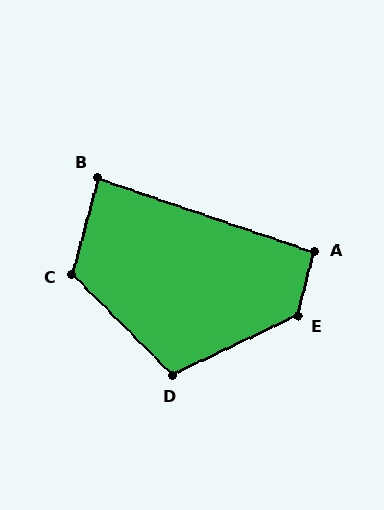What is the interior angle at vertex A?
Approximately 95 degrees (approximately right).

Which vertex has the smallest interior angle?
B, at approximately 86 degrees.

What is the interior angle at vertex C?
Approximately 120 degrees (obtuse).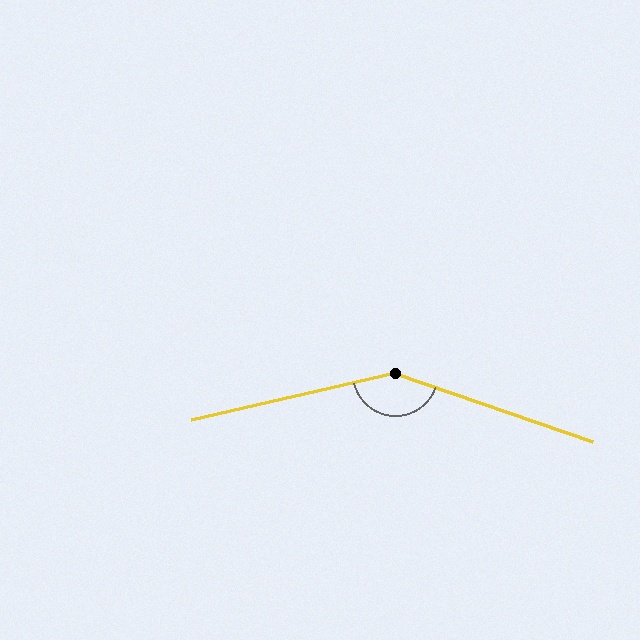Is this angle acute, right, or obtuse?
It is obtuse.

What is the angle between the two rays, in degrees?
Approximately 148 degrees.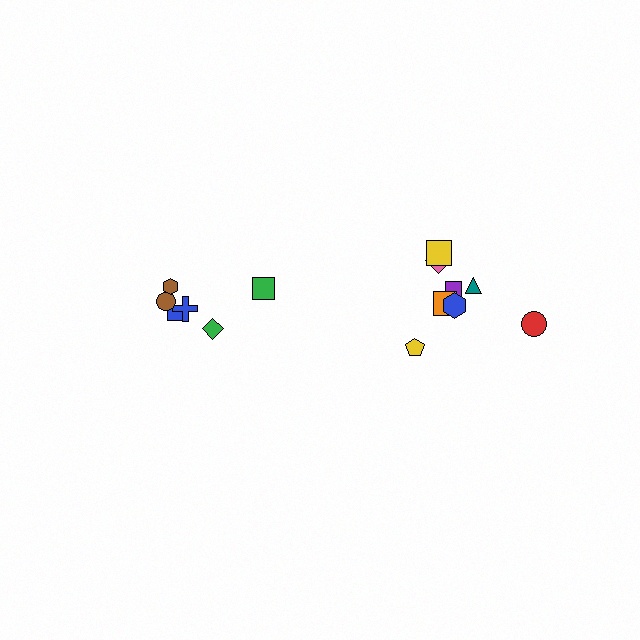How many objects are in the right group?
There are 8 objects.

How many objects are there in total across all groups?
There are 14 objects.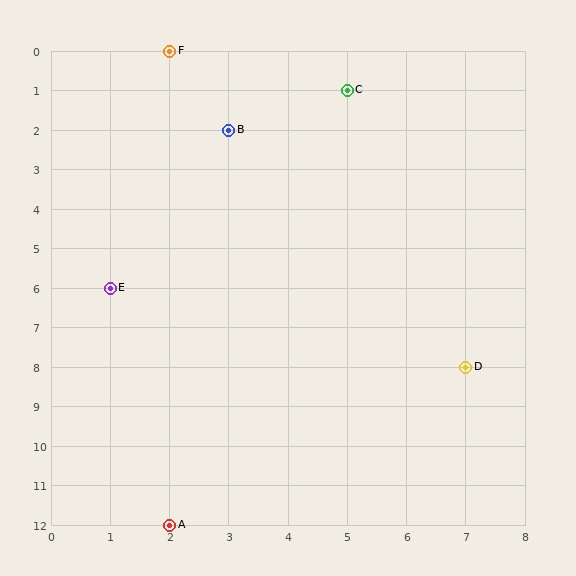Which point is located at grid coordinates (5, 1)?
Point C is at (5, 1).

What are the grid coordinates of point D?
Point D is at grid coordinates (7, 8).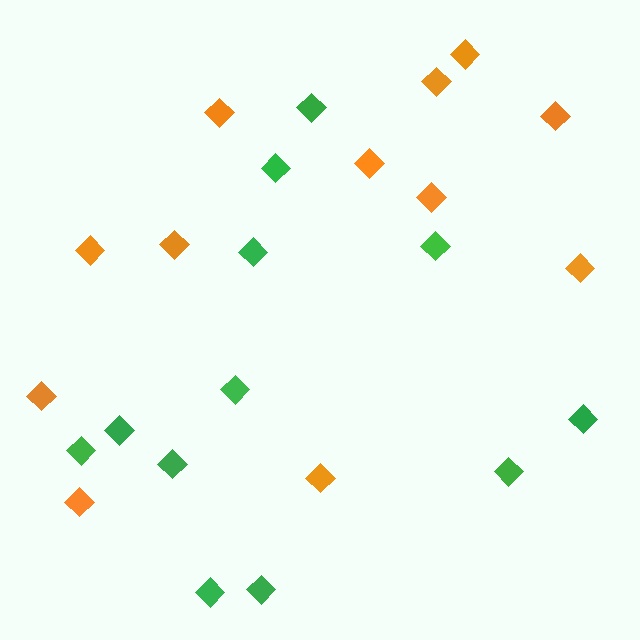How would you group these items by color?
There are 2 groups: one group of green diamonds (12) and one group of orange diamonds (12).